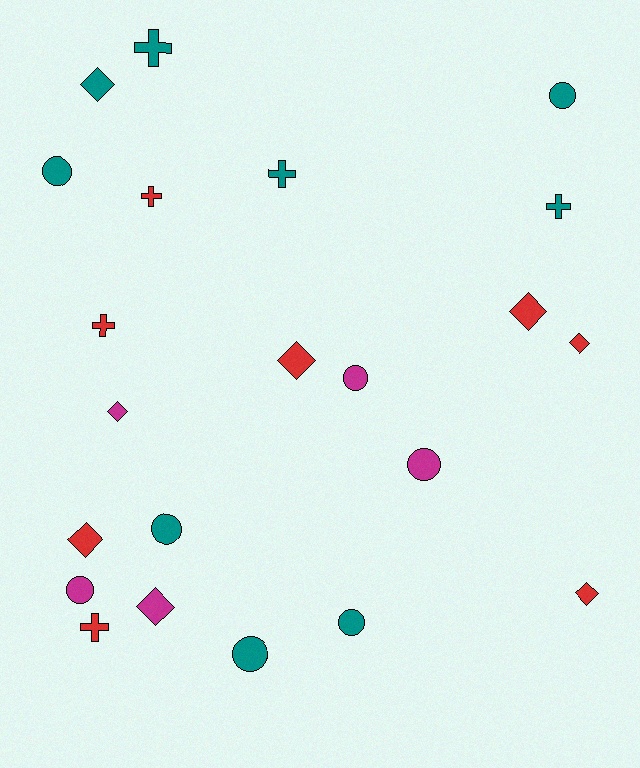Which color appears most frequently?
Teal, with 9 objects.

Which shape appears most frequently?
Circle, with 8 objects.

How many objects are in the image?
There are 22 objects.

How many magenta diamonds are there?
There are 2 magenta diamonds.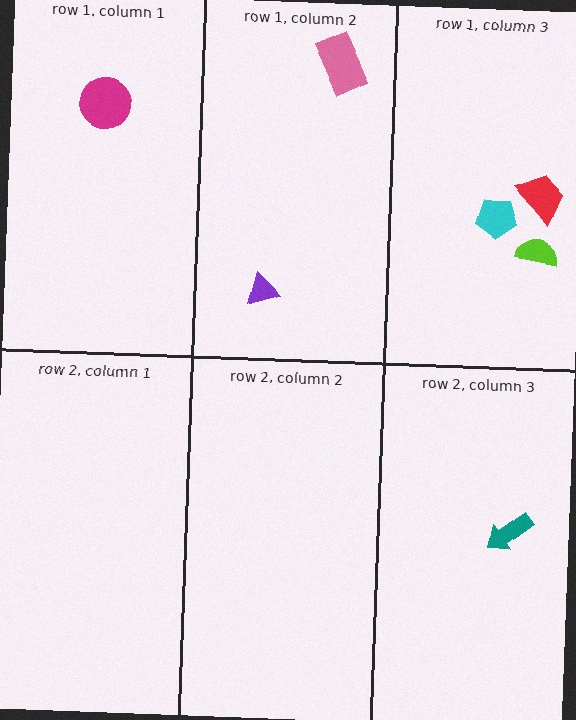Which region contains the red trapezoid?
The row 1, column 3 region.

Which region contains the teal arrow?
The row 2, column 3 region.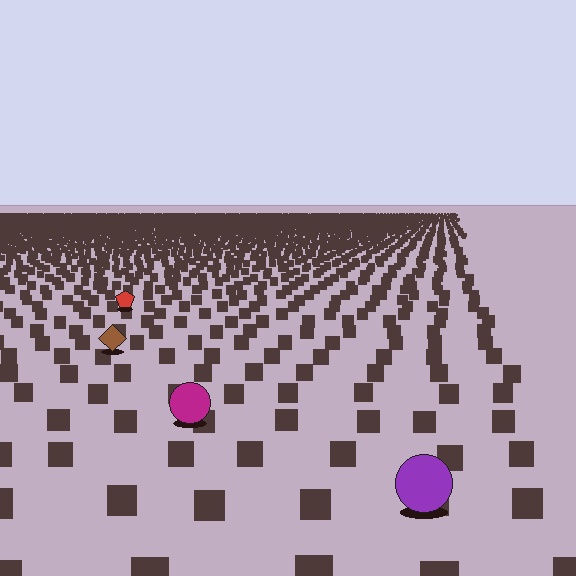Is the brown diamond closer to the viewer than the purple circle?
No. The purple circle is closer — you can tell from the texture gradient: the ground texture is coarser near it.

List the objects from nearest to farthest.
From nearest to farthest: the purple circle, the magenta circle, the brown diamond, the red pentagon.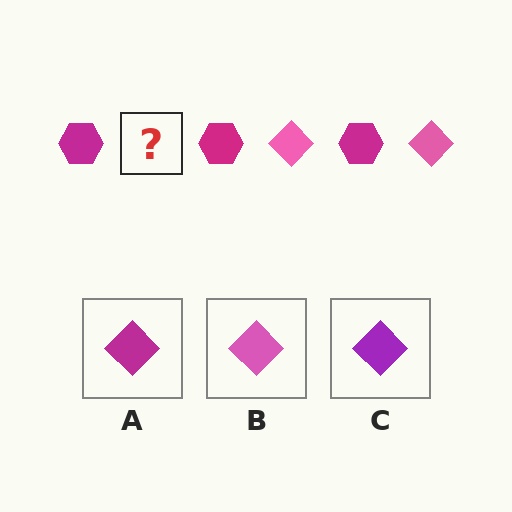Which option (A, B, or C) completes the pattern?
B.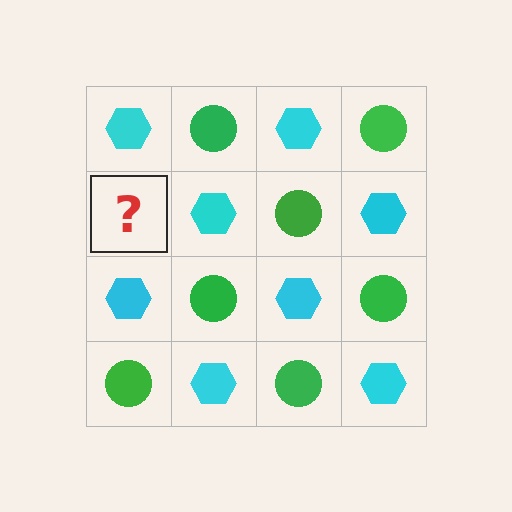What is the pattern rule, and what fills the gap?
The rule is that it alternates cyan hexagon and green circle in a checkerboard pattern. The gap should be filled with a green circle.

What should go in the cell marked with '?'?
The missing cell should contain a green circle.